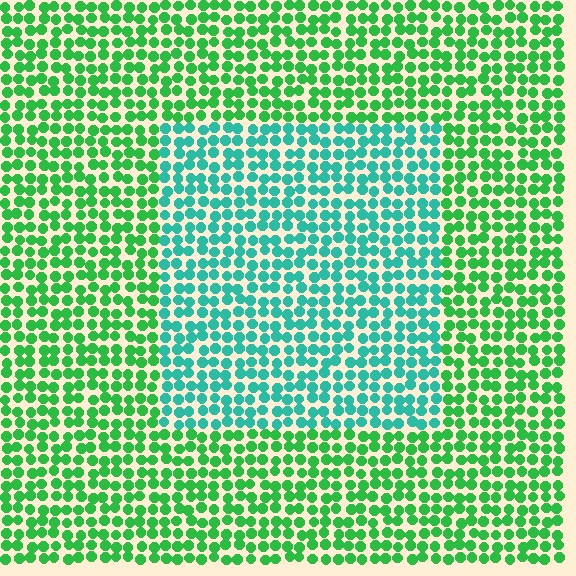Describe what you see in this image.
The image is filled with small green elements in a uniform arrangement. A rectangle-shaped region is visible where the elements are tinted to a slightly different hue, forming a subtle color boundary.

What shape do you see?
I see a rectangle.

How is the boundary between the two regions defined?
The boundary is defined purely by a slight shift in hue (about 40 degrees). Spacing, size, and orientation are identical on both sides.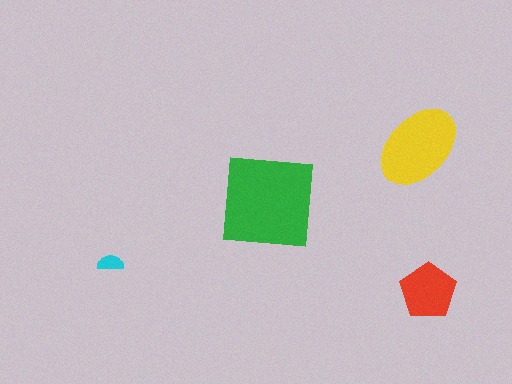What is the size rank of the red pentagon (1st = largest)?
3rd.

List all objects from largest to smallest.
The green square, the yellow ellipse, the red pentagon, the cyan semicircle.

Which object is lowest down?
The red pentagon is bottommost.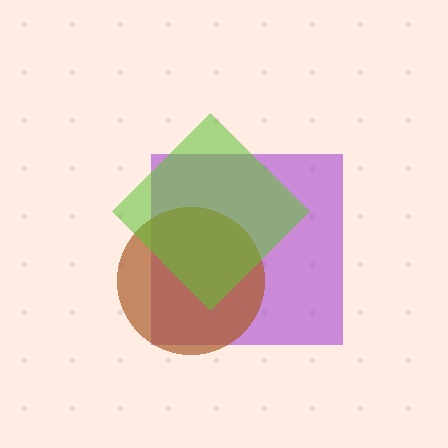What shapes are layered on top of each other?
The layered shapes are: a purple square, a brown circle, a lime diamond.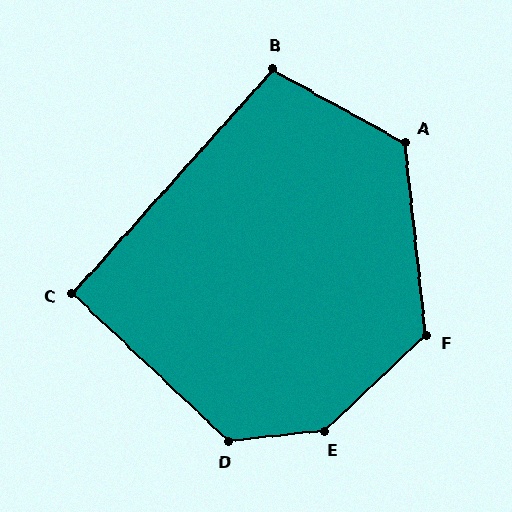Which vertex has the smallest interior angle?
C, at approximately 92 degrees.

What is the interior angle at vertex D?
Approximately 130 degrees (obtuse).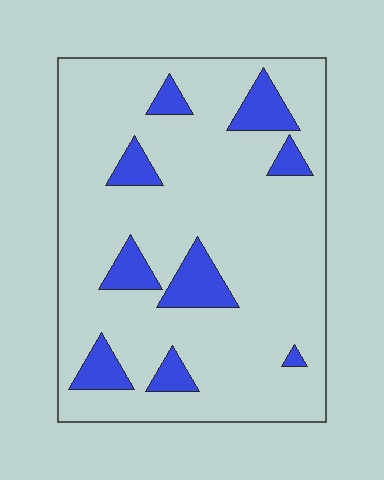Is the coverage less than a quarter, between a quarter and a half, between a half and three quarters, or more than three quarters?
Less than a quarter.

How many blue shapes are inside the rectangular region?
9.